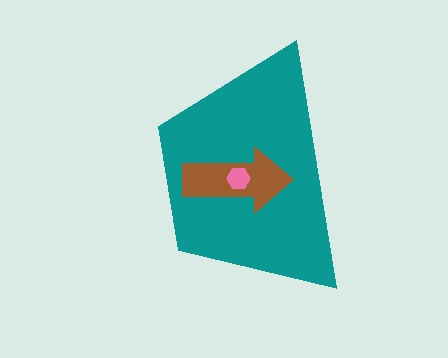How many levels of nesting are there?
3.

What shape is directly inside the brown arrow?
The pink hexagon.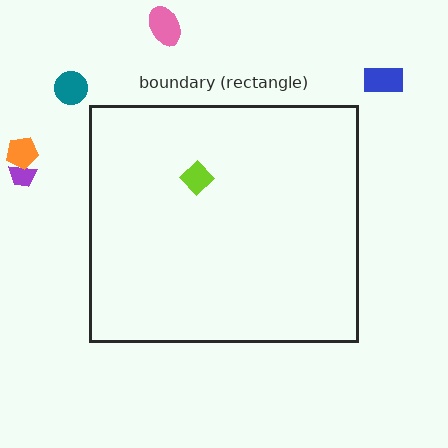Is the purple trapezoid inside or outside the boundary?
Outside.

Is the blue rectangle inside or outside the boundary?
Outside.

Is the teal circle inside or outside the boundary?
Outside.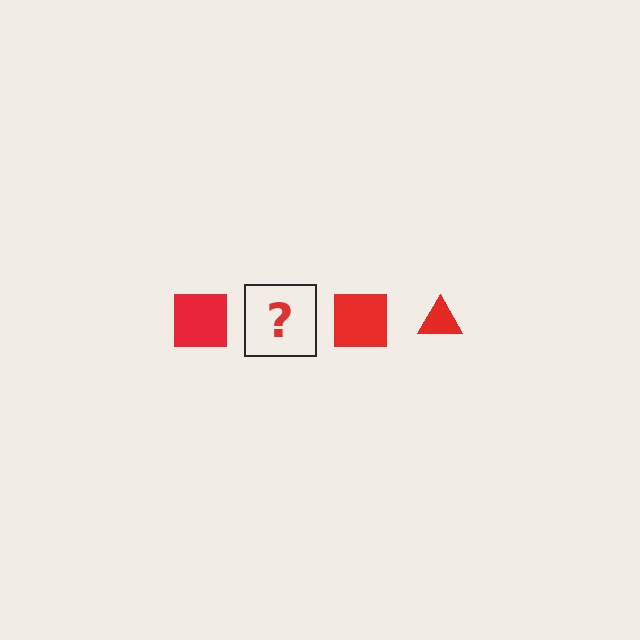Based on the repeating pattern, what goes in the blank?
The blank should be a red triangle.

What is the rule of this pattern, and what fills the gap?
The rule is that the pattern cycles through square, triangle shapes in red. The gap should be filled with a red triangle.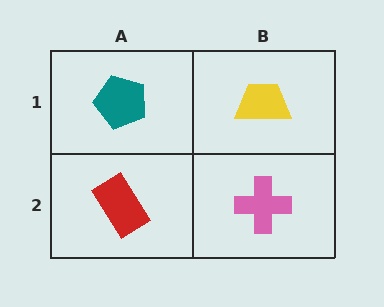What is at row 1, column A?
A teal pentagon.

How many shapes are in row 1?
2 shapes.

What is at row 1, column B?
A yellow trapezoid.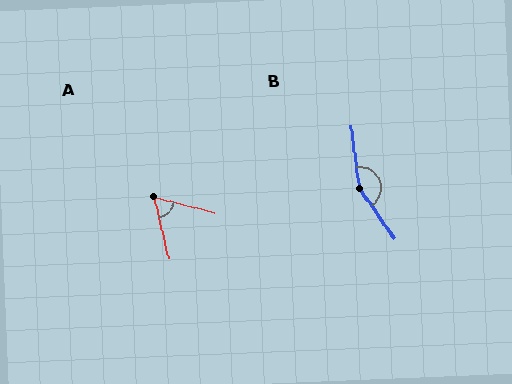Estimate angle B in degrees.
Approximately 153 degrees.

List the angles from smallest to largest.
A (62°), B (153°).